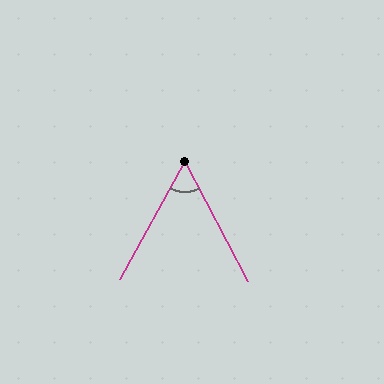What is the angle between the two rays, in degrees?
Approximately 56 degrees.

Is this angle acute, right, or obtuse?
It is acute.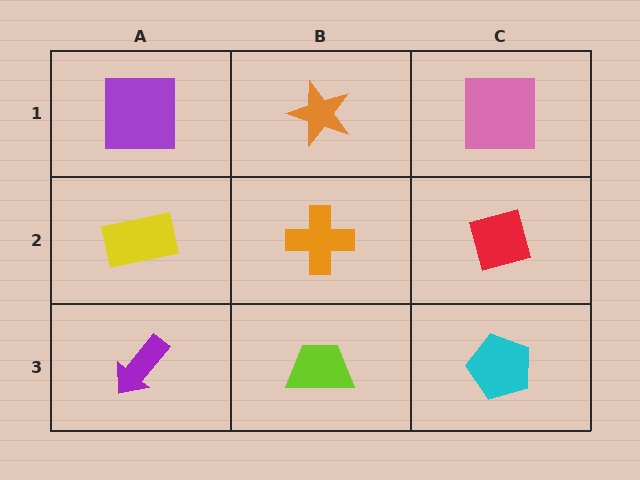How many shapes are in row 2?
3 shapes.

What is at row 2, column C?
A red diamond.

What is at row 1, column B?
An orange star.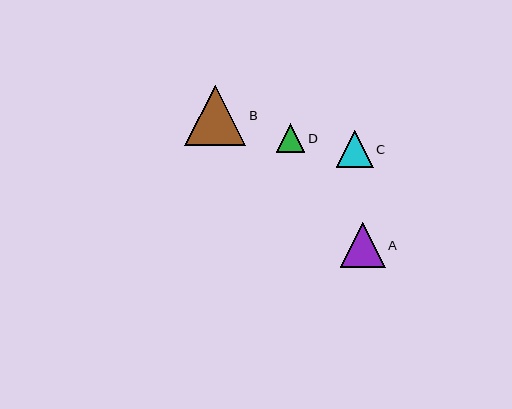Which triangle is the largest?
Triangle B is the largest with a size of approximately 61 pixels.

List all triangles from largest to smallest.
From largest to smallest: B, A, C, D.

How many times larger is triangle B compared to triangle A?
Triangle B is approximately 1.4 times the size of triangle A.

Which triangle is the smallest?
Triangle D is the smallest with a size of approximately 29 pixels.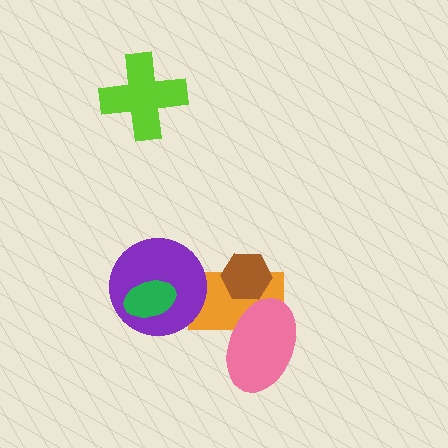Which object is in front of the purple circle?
The green ellipse is in front of the purple circle.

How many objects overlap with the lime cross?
0 objects overlap with the lime cross.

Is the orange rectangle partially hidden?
Yes, it is partially covered by another shape.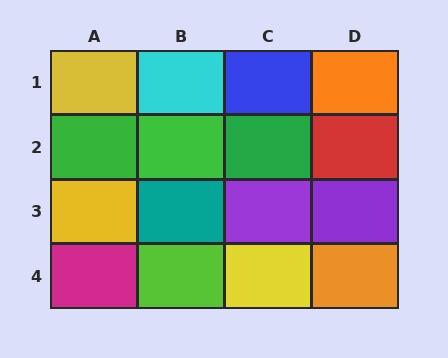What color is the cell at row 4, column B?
Lime.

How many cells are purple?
2 cells are purple.